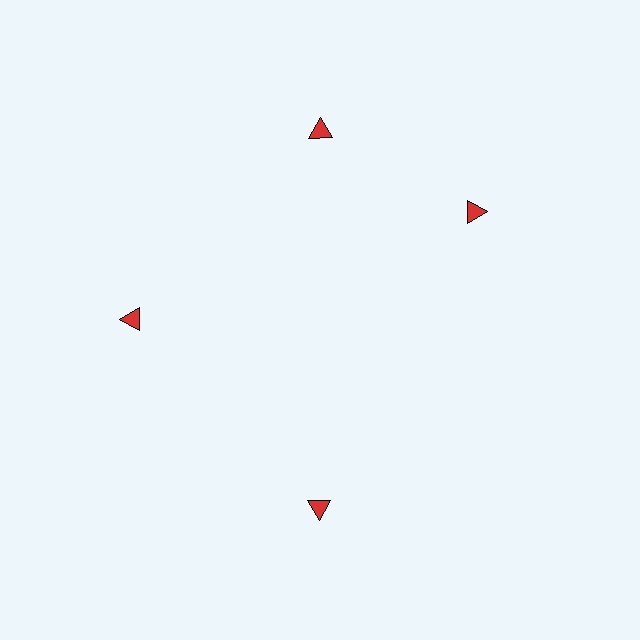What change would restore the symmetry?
The symmetry would be restored by rotating it back into even spacing with its neighbors so that all 4 triangles sit at equal angles and equal distance from the center.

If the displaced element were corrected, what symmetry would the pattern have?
It would have 4-fold rotational symmetry — the pattern would map onto itself every 90 degrees.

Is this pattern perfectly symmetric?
No. The 4 red triangles are arranged in a ring, but one element near the 3 o'clock position is rotated out of alignment along the ring, breaking the 4-fold rotational symmetry.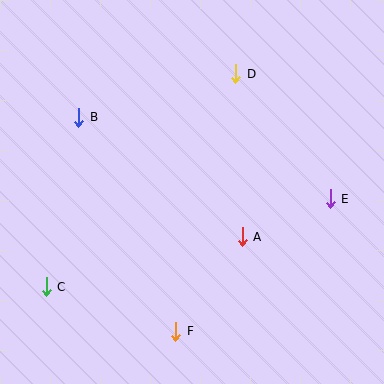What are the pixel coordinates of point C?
Point C is at (46, 287).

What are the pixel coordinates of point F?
Point F is at (176, 331).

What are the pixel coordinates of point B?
Point B is at (79, 117).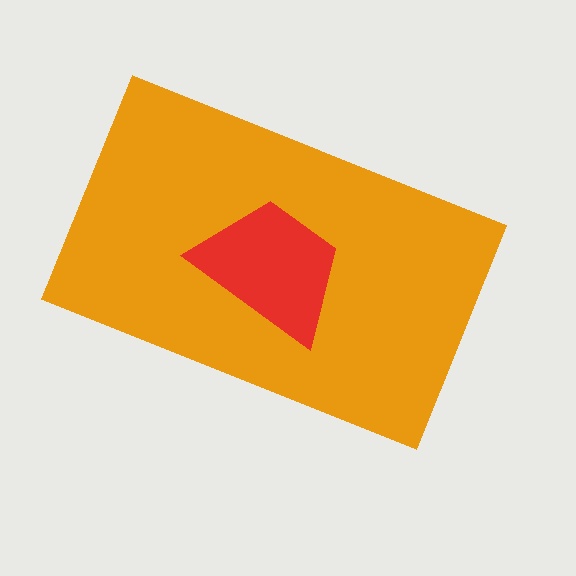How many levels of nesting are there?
2.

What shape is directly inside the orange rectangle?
The red trapezoid.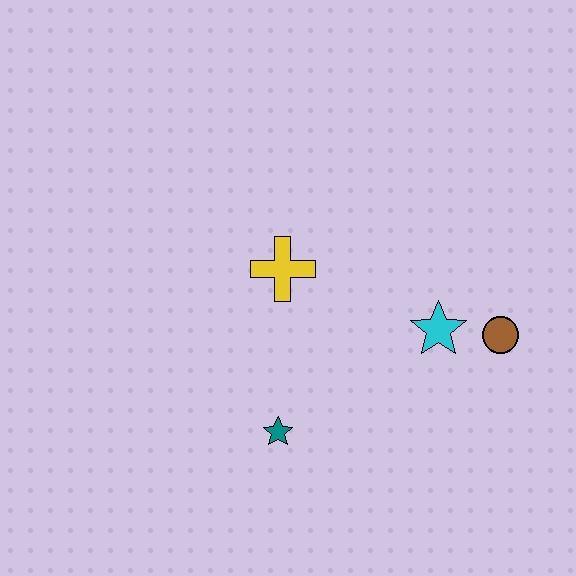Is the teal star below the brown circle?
Yes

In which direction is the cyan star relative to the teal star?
The cyan star is to the right of the teal star.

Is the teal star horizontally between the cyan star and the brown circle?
No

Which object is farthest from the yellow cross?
The brown circle is farthest from the yellow cross.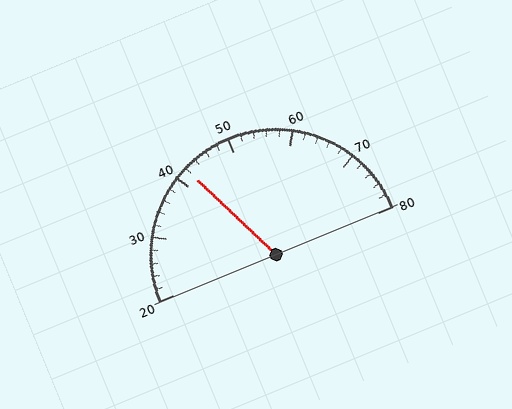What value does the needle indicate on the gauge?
The needle indicates approximately 42.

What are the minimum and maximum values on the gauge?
The gauge ranges from 20 to 80.